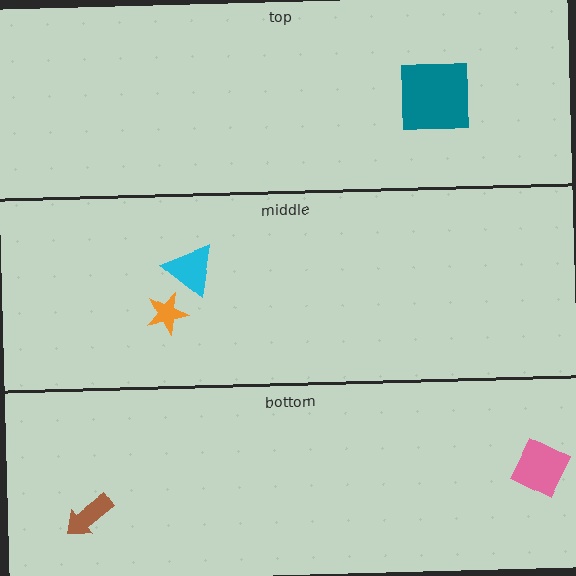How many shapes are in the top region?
1.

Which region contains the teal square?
The top region.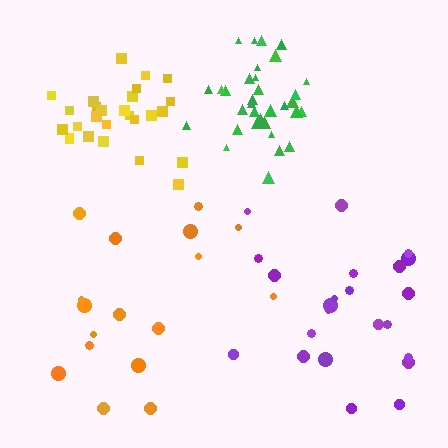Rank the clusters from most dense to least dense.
yellow, green, purple, orange.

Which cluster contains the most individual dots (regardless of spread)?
Green (33).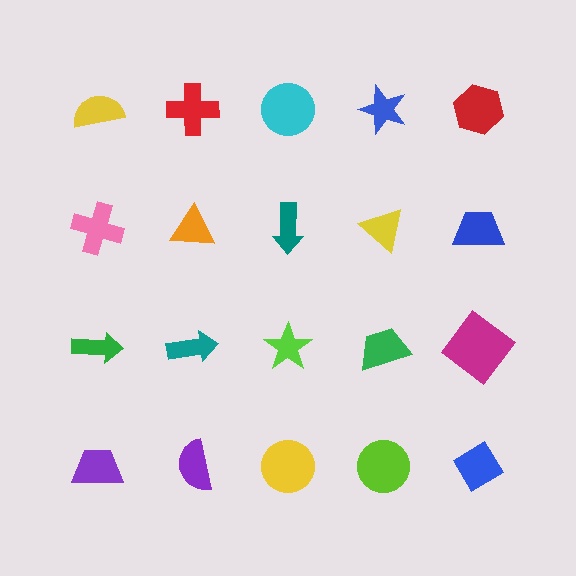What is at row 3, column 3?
A lime star.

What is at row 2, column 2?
An orange triangle.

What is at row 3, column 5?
A magenta diamond.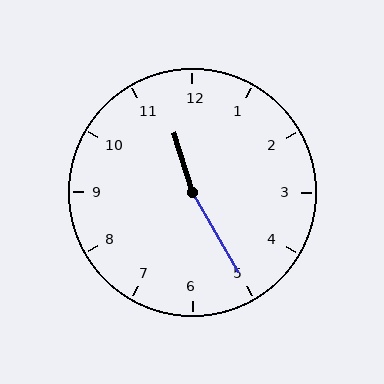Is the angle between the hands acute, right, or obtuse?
It is obtuse.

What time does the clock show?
11:25.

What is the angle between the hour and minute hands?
Approximately 168 degrees.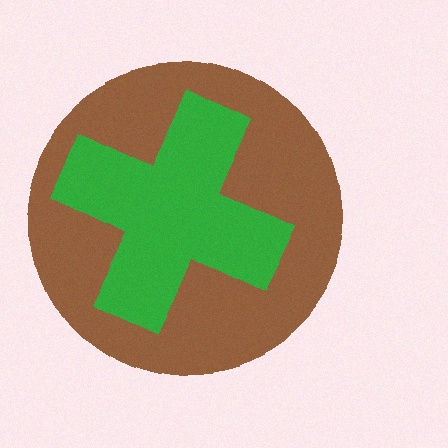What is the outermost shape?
The brown circle.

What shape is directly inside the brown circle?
The green cross.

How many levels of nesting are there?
2.